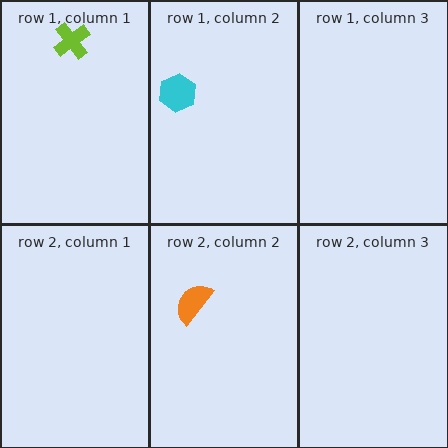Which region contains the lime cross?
The row 1, column 1 region.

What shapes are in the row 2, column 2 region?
The orange semicircle.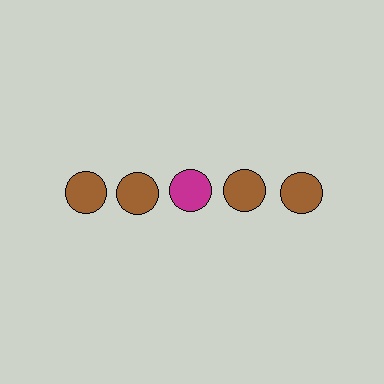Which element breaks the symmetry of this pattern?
The magenta circle in the top row, center column breaks the symmetry. All other shapes are brown circles.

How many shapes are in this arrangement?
There are 5 shapes arranged in a grid pattern.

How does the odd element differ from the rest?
It has a different color: magenta instead of brown.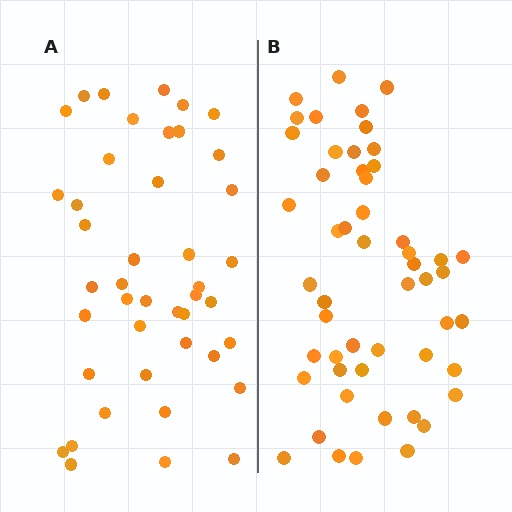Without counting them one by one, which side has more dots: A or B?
Region B (the right region) has more dots.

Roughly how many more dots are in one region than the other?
Region B has roughly 8 or so more dots than region A.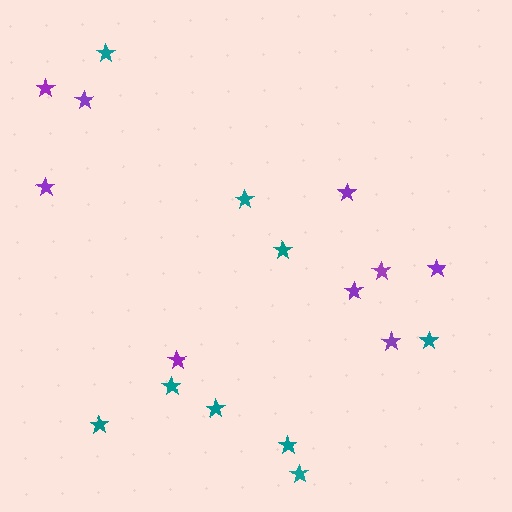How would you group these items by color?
There are 2 groups: one group of teal stars (9) and one group of purple stars (9).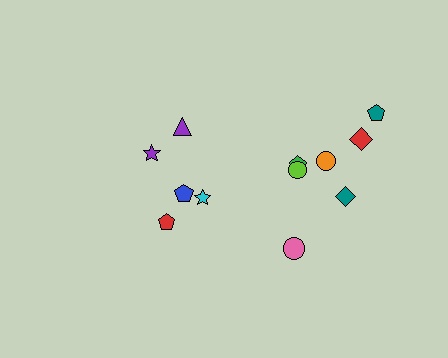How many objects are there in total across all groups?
There are 12 objects.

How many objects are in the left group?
There are 5 objects.